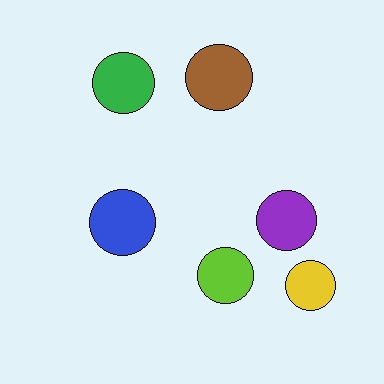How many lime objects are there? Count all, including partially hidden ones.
There is 1 lime object.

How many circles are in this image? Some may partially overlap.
There are 6 circles.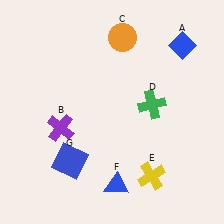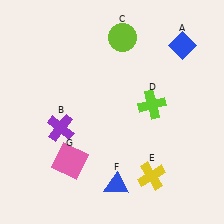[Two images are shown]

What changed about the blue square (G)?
In Image 1, G is blue. In Image 2, it changed to pink.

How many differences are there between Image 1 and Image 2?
There are 3 differences between the two images.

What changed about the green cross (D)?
In Image 1, D is green. In Image 2, it changed to lime.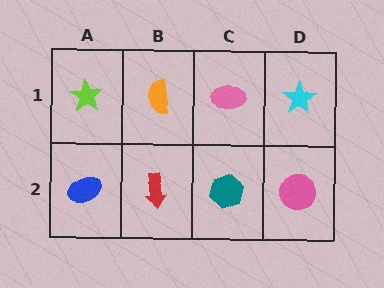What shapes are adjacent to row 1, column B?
A red arrow (row 2, column B), a lime star (row 1, column A), a pink ellipse (row 1, column C).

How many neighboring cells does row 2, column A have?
2.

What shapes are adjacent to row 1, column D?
A pink circle (row 2, column D), a pink ellipse (row 1, column C).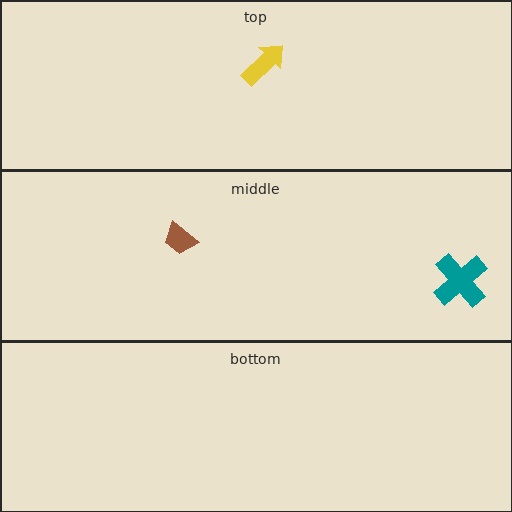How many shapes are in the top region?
1.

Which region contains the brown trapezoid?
The middle region.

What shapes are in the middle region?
The brown trapezoid, the teal cross.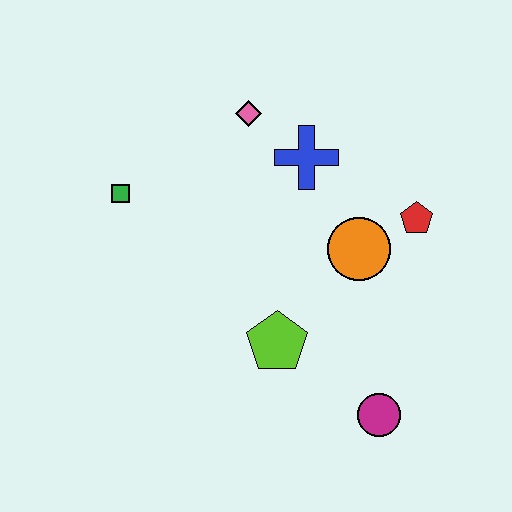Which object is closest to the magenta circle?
The lime pentagon is closest to the magenta circle.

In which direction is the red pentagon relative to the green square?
The red pentagon is to the right of the green square.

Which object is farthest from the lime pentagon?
The pink diamond is farthest from the lime pentagon.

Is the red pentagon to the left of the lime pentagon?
No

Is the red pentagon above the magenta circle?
Yes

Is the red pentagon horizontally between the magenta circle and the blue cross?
No